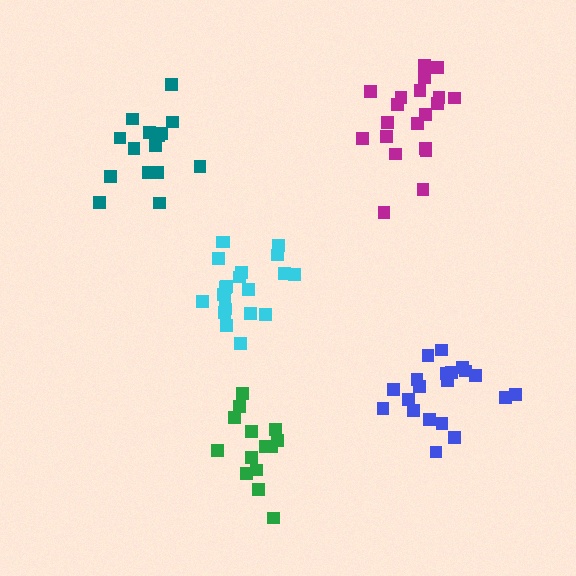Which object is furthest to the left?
The teal cluster is leftmost.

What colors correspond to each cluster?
The clusters are colored: cyan, magenta, teal, green, blue.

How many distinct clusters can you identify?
There are 5 distinct clusters.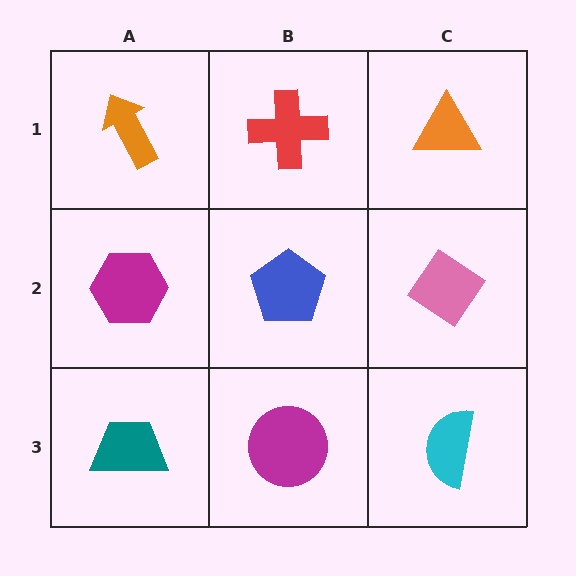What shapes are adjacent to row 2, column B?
A red cross (row 1, column B), a magenta circle (row 3, column B), a magenta hexagon (row 2, column A), a pink diamond (row 2, column C).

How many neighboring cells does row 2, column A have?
3.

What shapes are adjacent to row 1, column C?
A pink diamond (row 2, column C), a red cross (row 1, column B).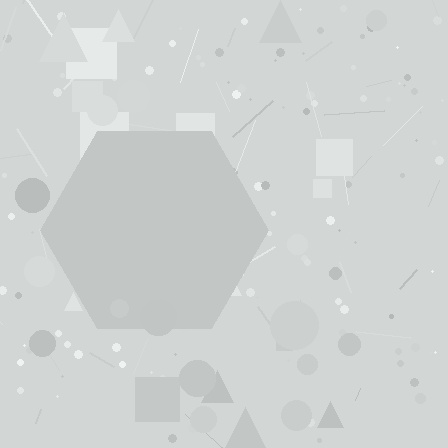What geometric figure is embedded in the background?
A hexagon is embedded in the background.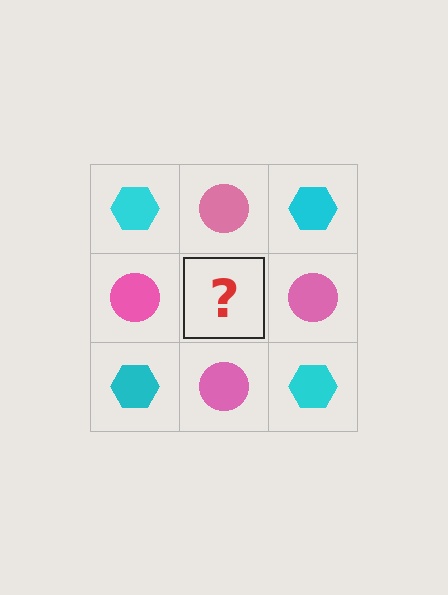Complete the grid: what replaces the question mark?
The question mark should be replaced with a cyan hexagon.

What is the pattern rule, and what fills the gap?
The rule is that it alternates cyan hexagon and pink circle in a checkerboard pattern. The gap should be filled with a cyan hexagon.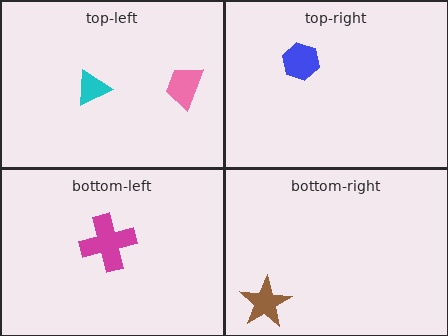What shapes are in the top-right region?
The blue hexagon.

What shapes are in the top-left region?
The pink trapezoid, the cyan triangle.